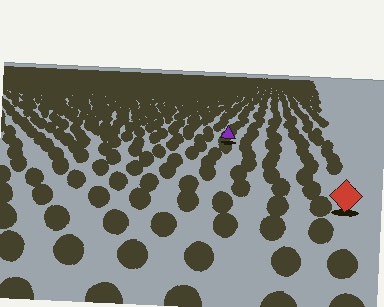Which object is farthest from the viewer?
The purple triangle is farthest from the viewer. It appears smaller and the ground texture around it is denser.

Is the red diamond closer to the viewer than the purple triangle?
Yes. The red diamond is closer — you can tell from the texture gradient: the ground texture is coarser near it.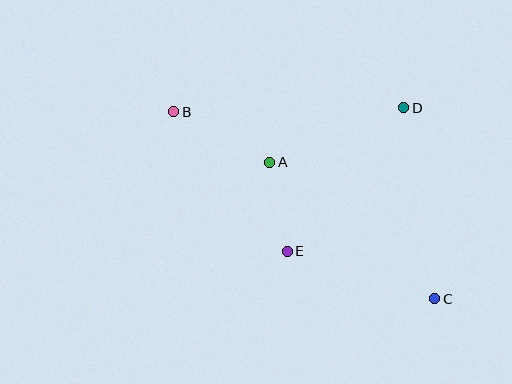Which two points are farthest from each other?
Points B and C are farthest from each other.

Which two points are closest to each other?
Points A and E are closest to each other.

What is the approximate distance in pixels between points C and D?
The distance between C and D is approximately 193 pixels.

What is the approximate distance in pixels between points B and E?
The distance between B and E is approximately 180 pixels.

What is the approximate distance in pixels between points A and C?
The distance between A and C is approximately 214 pixels.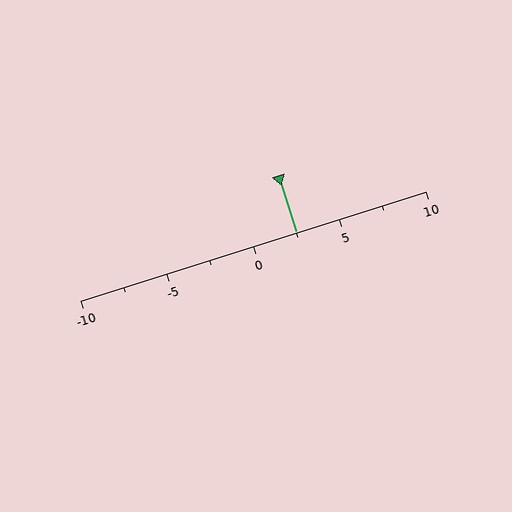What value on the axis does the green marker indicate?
The marker indicates approximately 2.5.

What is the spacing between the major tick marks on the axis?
The major ticks are spaced 5 apart.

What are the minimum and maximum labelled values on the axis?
The axis runs from -10 to 10.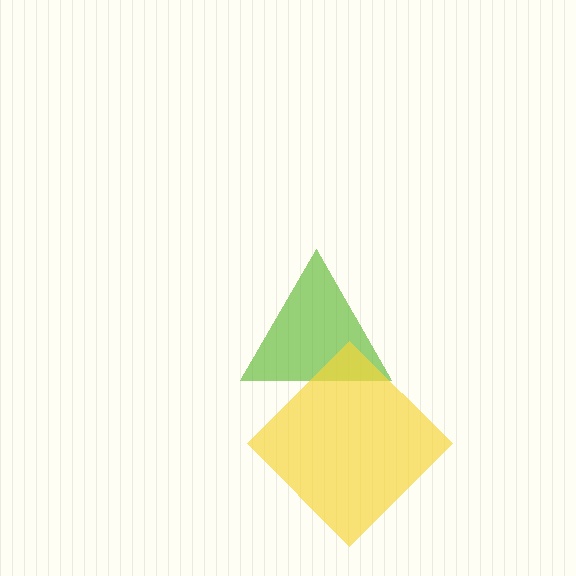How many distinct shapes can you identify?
There are 2 distinct shapes: a lime triangle, a yellow diamond.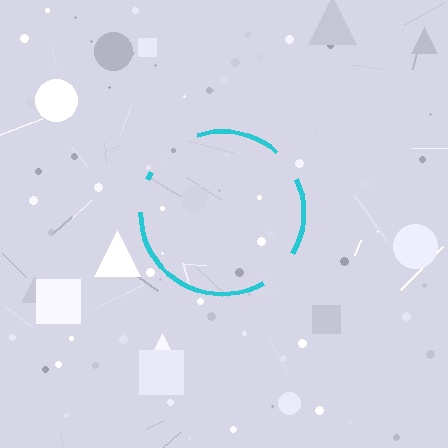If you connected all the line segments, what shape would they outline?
They would outline a circle.